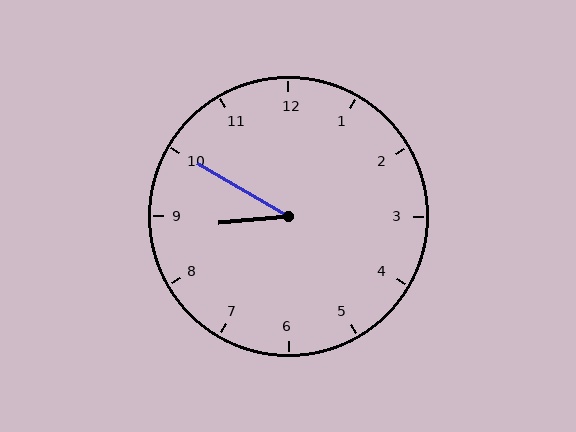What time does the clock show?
8:50.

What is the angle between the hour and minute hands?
Approximately 35 degrees.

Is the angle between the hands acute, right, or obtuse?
It is acute.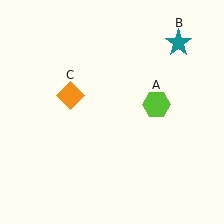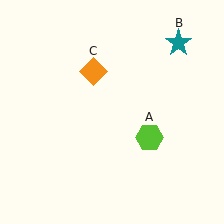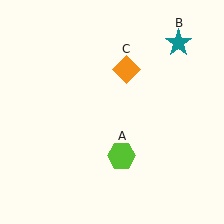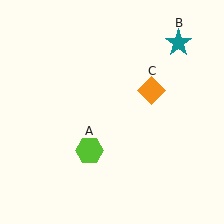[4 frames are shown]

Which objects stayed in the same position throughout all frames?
Teal star (object B) remained stationary.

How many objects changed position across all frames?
2 objects changed position: lime hexagon (object A), orange diamond (object C).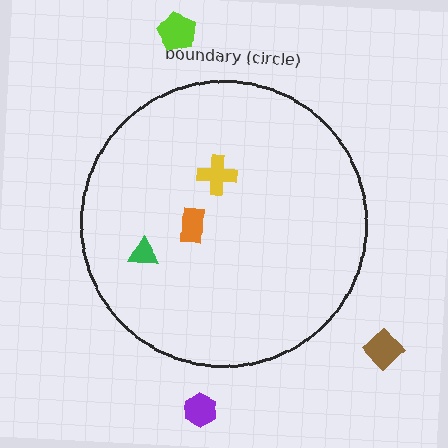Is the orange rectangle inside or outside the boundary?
Inside.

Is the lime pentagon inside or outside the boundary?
Outside.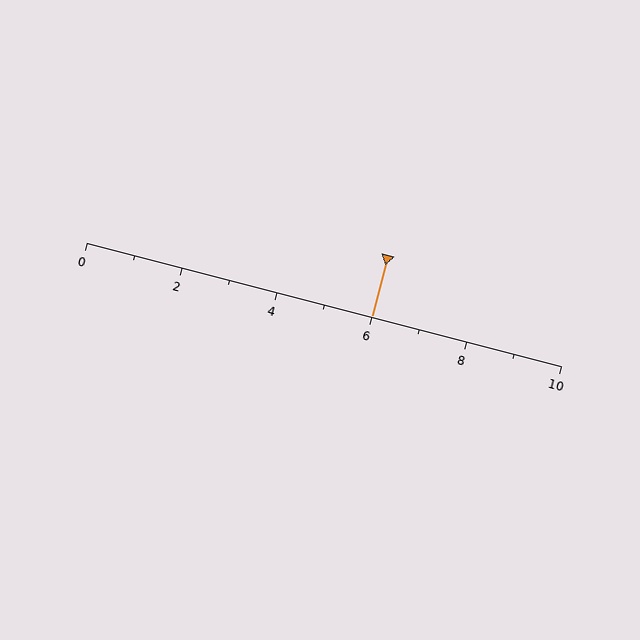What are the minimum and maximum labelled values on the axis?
The axis runs from 0 to 10.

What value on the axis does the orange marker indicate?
The marker indicates approximately 6.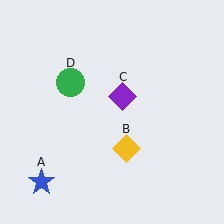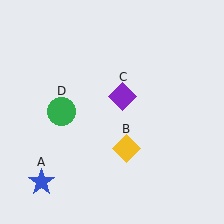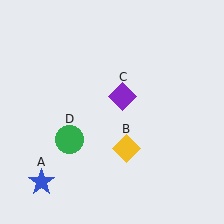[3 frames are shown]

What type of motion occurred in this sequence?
The green circle (object D) rotated counterclockwise around the center of the scene.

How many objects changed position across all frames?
1 object changed position: green circle (object D).